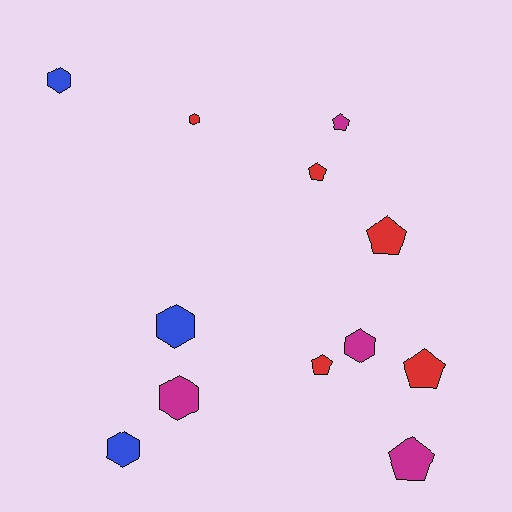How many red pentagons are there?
There are 4 red pentagons.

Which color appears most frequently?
Red, with 5 objects.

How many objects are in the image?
There are 12 objects.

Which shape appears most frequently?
Hexagon, with 6 objects.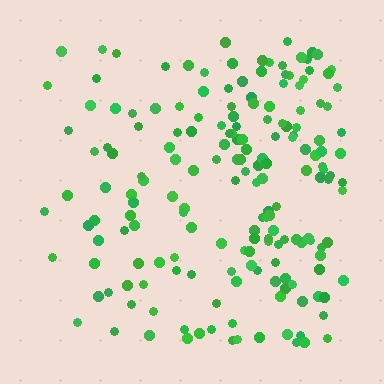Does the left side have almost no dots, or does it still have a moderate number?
Still a moderate number, just noticeably fewer than the right.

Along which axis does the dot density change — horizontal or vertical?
Horizontal.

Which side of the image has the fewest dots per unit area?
The left.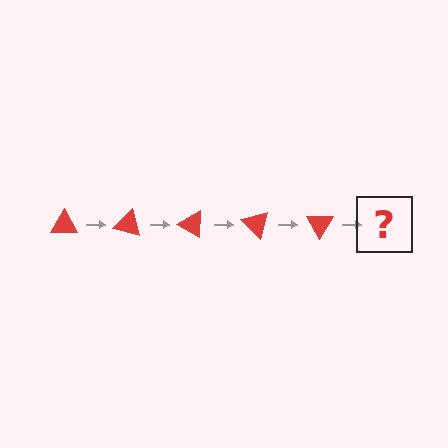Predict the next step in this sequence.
The next step is a red triangle rotated 75 degrees.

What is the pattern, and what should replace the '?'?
The pattern is that the triangle rotates 15 degrees each step. The '?' should be a red triangle rotated 75 degrees.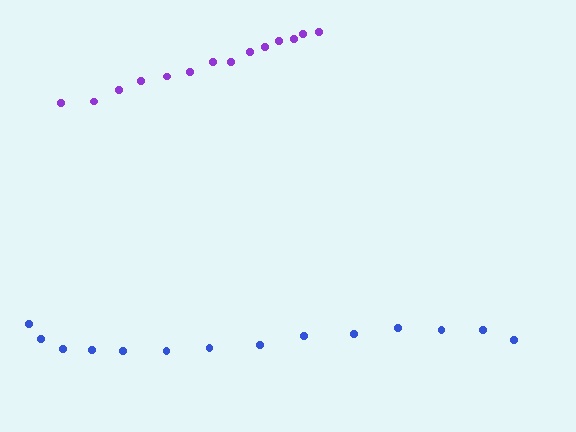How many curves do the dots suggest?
There are 2 distinct paths.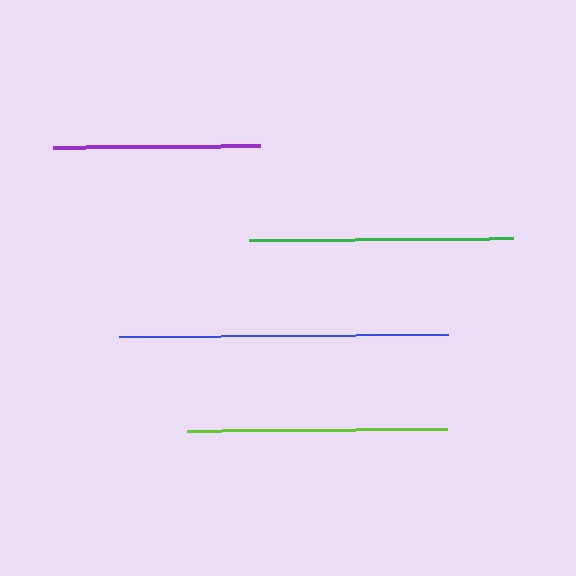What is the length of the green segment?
The green segment is approximately 264 pixels long.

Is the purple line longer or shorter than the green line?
The green line is longer than the purple line.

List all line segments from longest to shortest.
From longest to shortest: blue, green, lime, purple.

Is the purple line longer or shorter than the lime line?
The lime line is longer than the purple line.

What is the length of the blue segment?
The blue segment is approximately 330 pixels long.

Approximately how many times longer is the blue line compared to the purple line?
The blue line is approximately 1.6 times the length of the purple line.